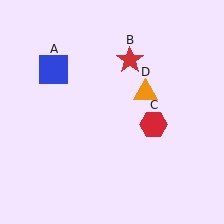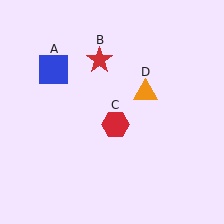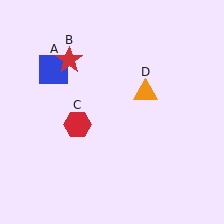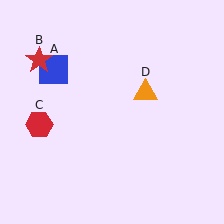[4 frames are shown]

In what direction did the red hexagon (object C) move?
The red hexagon (object C) moved left.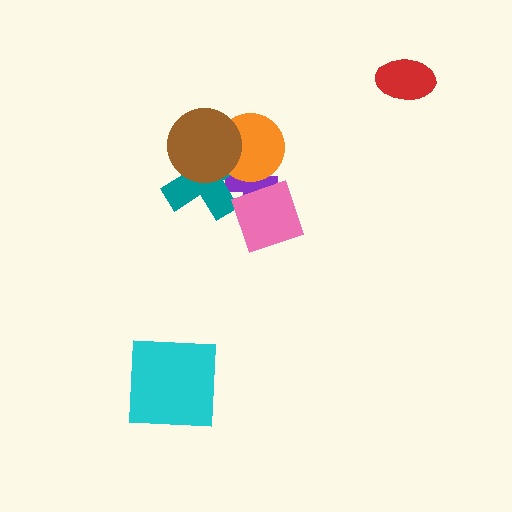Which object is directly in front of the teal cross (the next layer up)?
The orange circle is directly in front of the teal cross.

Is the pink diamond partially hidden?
No, no other shape covers it.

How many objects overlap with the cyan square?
0 objects overlap with the cyan square.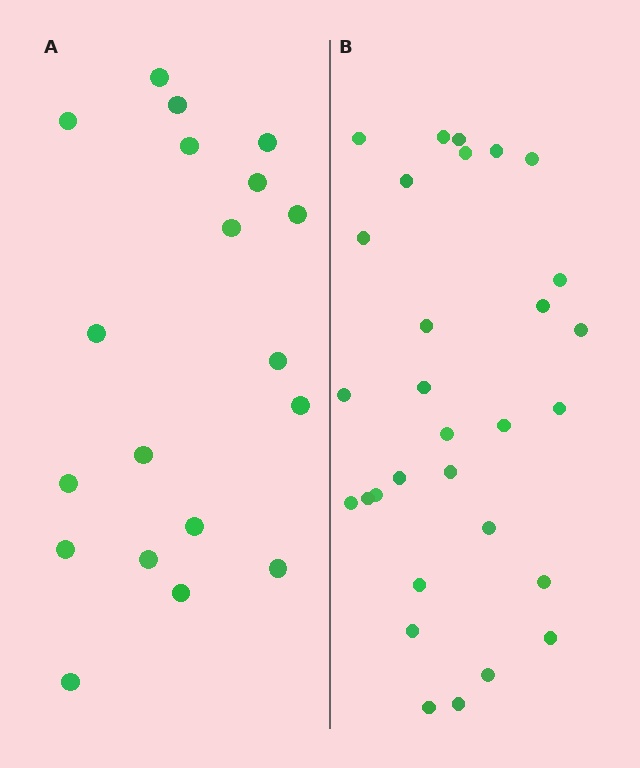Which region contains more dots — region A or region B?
Region B (the right region) has more dots.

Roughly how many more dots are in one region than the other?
Region B has roughly 12 or so more dots than region A.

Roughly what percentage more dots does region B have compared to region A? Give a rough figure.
About 60% more.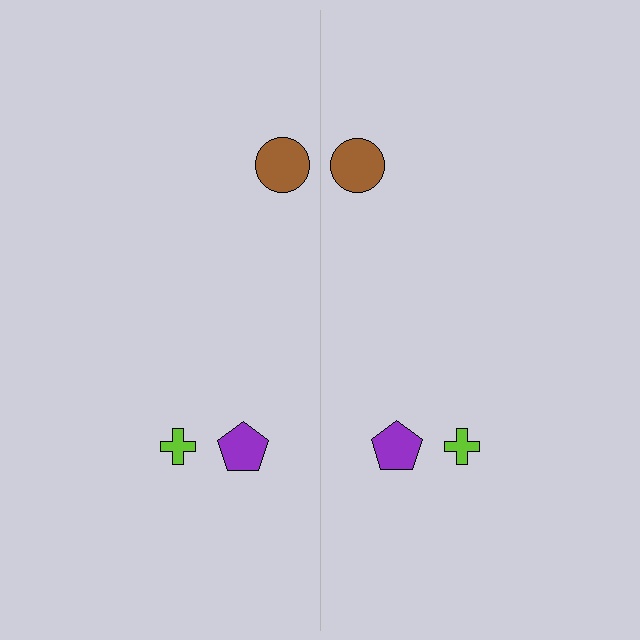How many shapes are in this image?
There are 6 shapes in this image.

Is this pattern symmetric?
Yes, this pattern has bilateral (reflection) symmetry.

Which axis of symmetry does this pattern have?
The pattern has a vertical axis of symmetry running through the center of the image.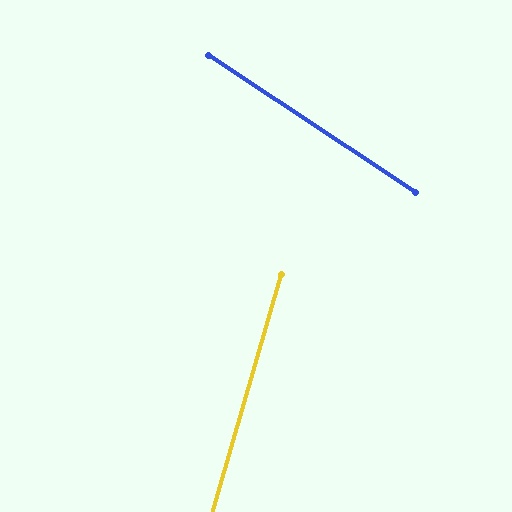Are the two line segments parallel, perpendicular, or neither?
Neither parallel nor perpendicular — they differ by about 73°.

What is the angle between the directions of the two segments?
Approximately 73 degrees.